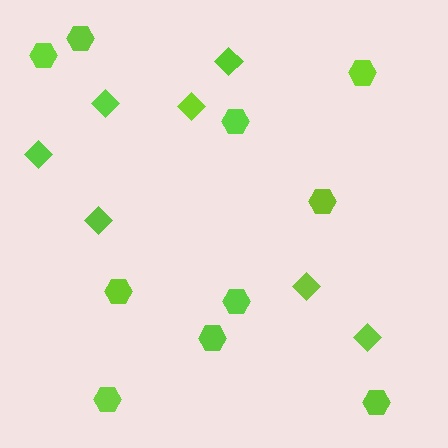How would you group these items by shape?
There are 2 groups: one group of diamonds (7) and one group of hexagons (10).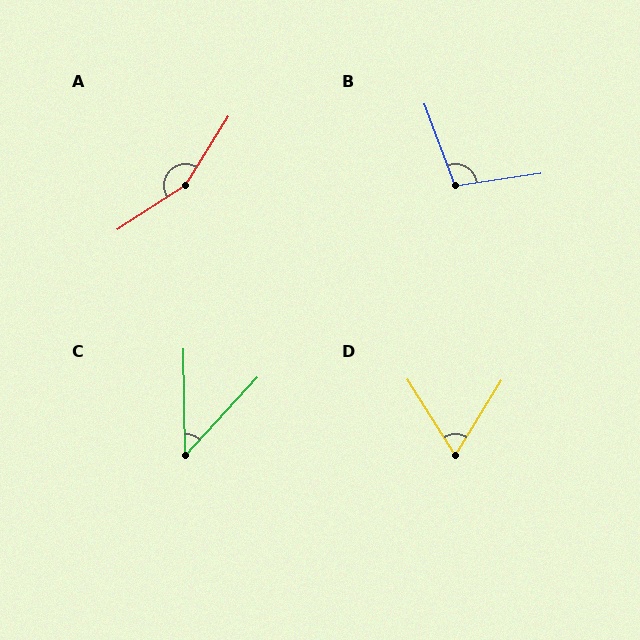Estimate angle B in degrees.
Approximately 103 degrees.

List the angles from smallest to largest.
C (44°), D (64°), B (103°), A (155°).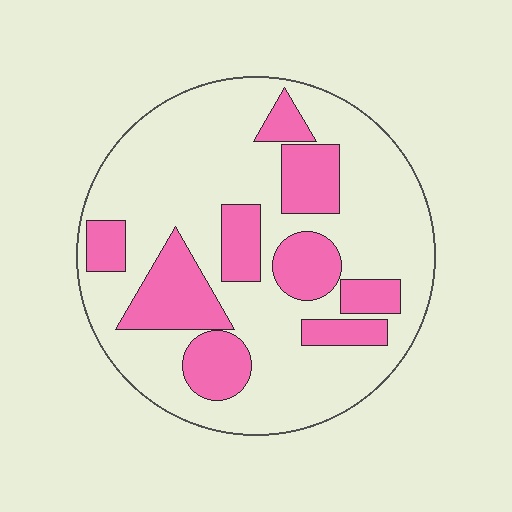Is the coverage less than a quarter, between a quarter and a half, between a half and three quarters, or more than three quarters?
Between a quarter and a half.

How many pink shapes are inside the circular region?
9.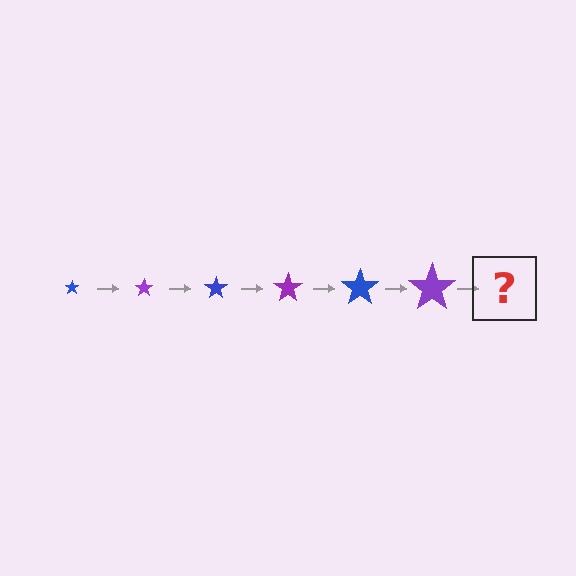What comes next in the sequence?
The next element should be a blue star, larger than the previous one.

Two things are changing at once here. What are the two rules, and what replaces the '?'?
The two rules are that the star grows larger each step and the color cycles through blue and purple. The '?' should be a blue star, larger than the previous one.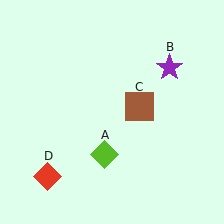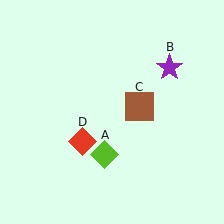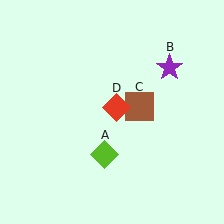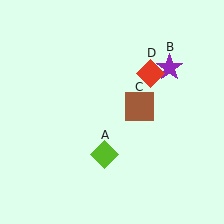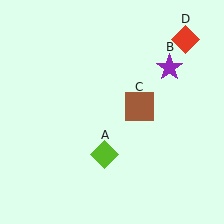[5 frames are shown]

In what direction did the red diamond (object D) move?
The red diamond (object D) moved up and to the right.